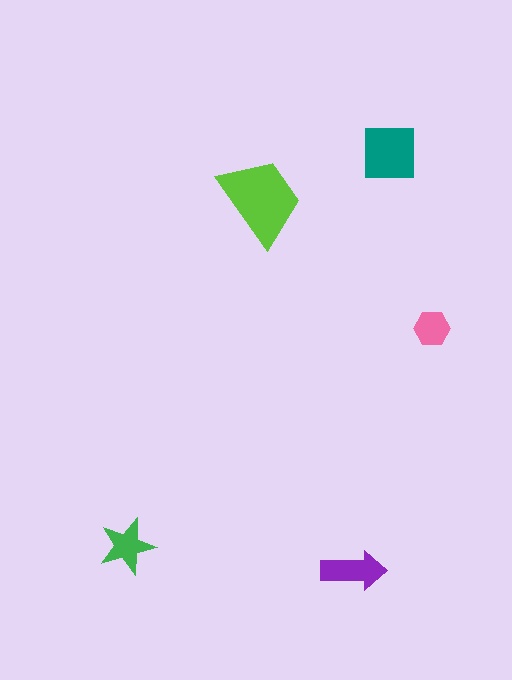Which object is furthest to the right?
The pink hexagon is rightmost.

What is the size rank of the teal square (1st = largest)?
2nd.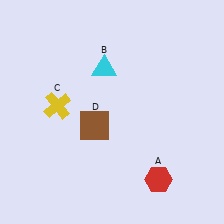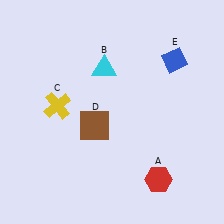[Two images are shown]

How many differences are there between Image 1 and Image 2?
There is 1 difference between the two images.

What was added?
A blue diamond (E) was added in Image 2.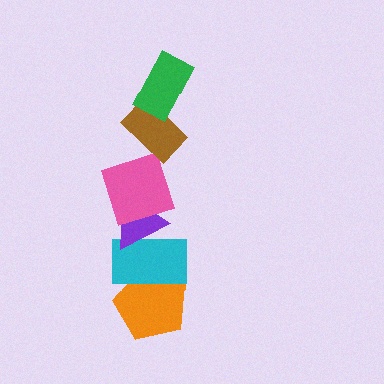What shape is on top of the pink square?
The brown rectangle is on top of the pink square.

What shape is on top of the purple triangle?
The pink square is on top of the purple triangle.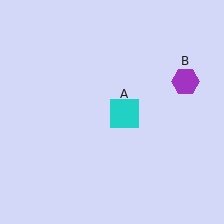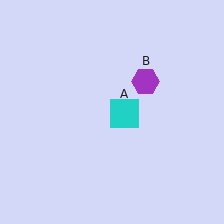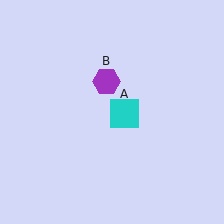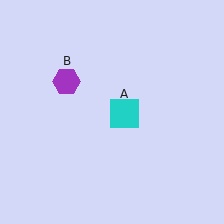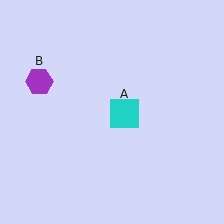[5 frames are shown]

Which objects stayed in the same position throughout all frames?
Cyan square (object A) remained stationary.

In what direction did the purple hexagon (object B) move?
The purple hexagon (object B) moved left.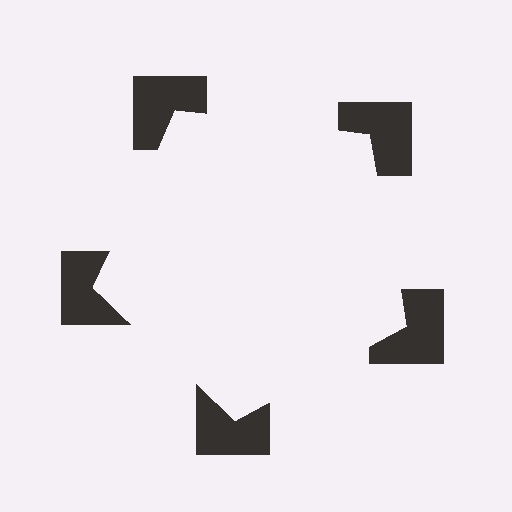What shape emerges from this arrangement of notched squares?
An illusory pentagon — its edges are inferred from the aligned wedge cuts in the notched squares, not physically drawn.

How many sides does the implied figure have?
5 sides.